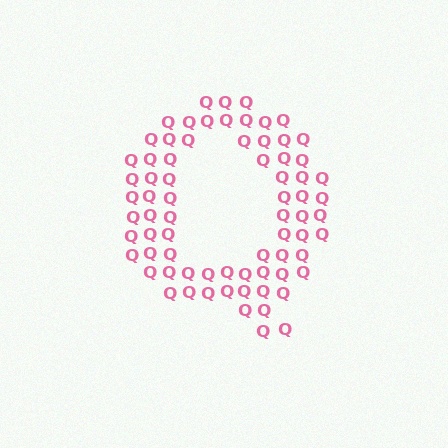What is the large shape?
The large shape is the letter Q.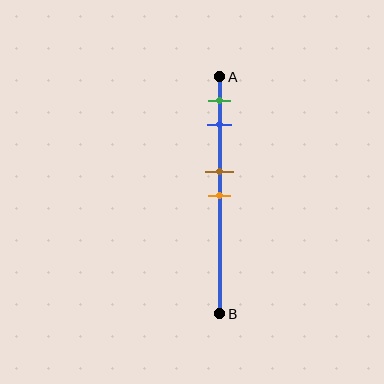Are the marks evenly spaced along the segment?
No, the marks are not evenly spaced.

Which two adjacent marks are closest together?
The brown and orange marks are the closest adjacent pair.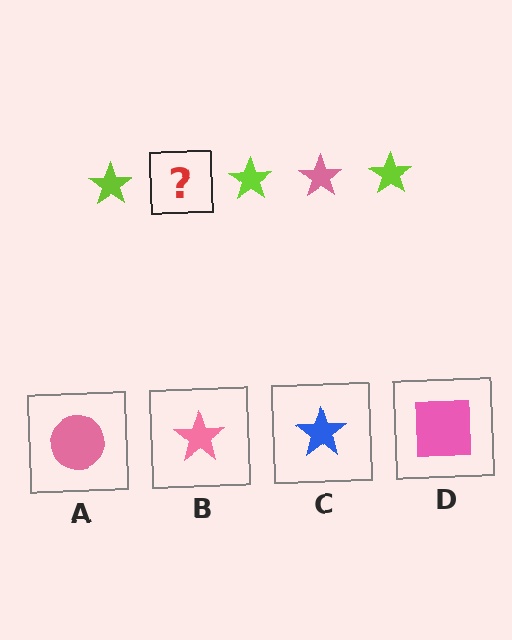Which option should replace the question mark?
Option B.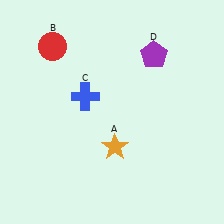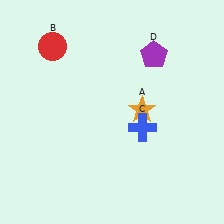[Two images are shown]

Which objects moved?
The objects that moved are: the orange star (A), the blue cross (C).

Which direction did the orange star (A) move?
The orange star (A) moved up.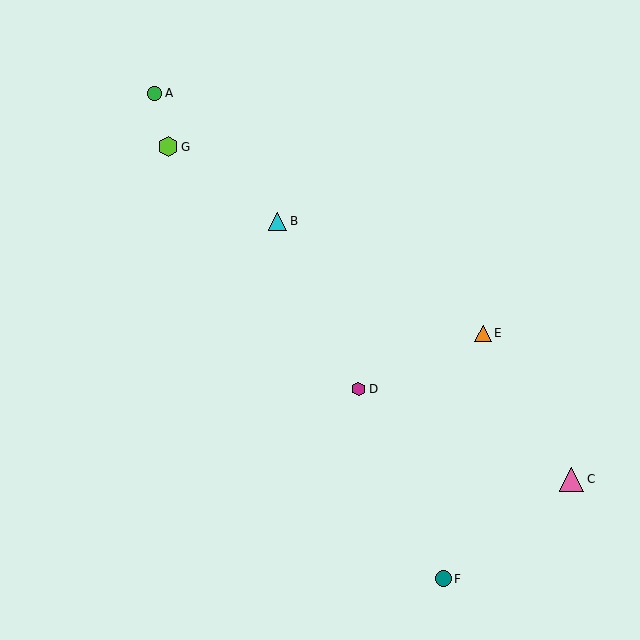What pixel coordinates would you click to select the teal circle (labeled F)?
Click at (443, 579) to select the teal circle F.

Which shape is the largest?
The pink triangle (labeled C) is the largest.